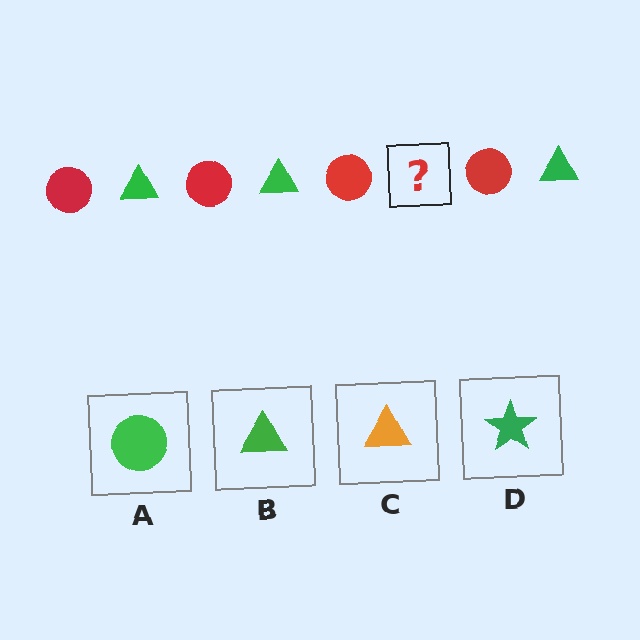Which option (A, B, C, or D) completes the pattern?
B.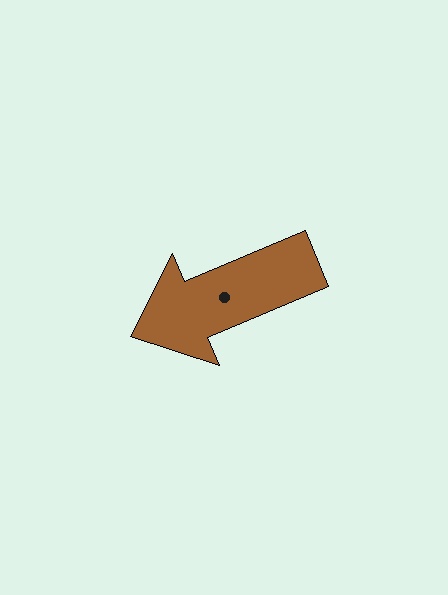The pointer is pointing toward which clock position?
Roughly 8 o'clock.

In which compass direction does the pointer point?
Southwest.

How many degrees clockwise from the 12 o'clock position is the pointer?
Approximately 247 degrees.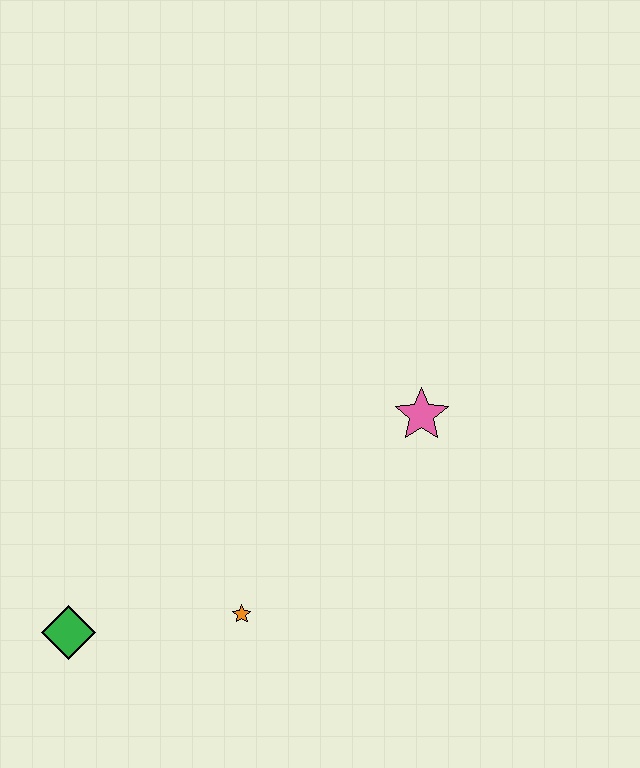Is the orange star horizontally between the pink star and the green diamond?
Yes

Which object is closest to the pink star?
The orange star is closest to the pink star.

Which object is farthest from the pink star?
The green diamond is farthest from the pink star.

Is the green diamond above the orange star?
No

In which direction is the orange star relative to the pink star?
The orange star is below the pink star.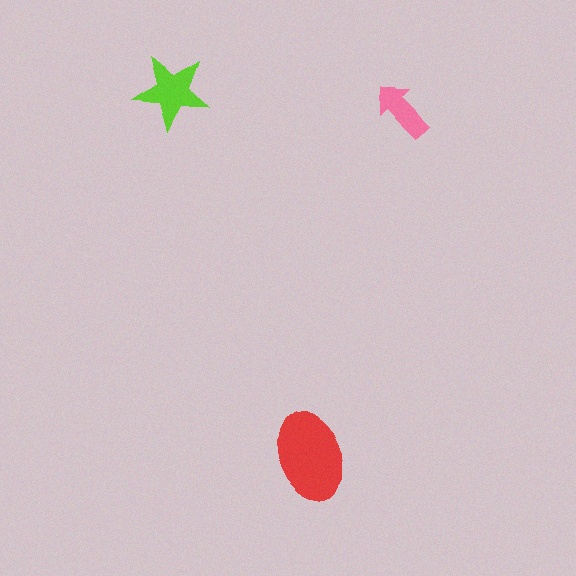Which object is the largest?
The red ellipse.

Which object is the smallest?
The pink arrow.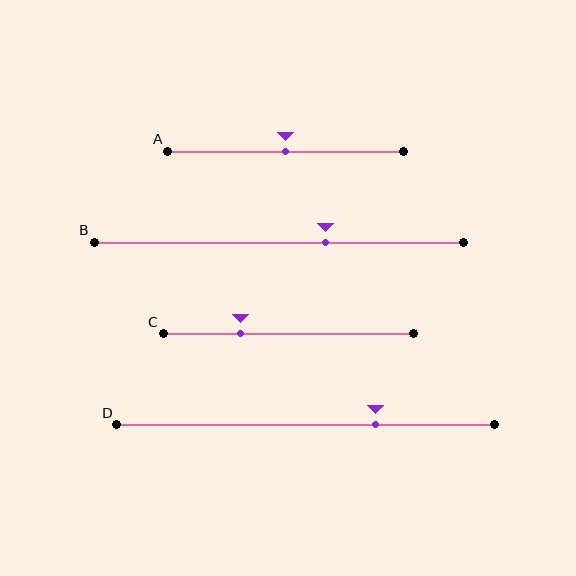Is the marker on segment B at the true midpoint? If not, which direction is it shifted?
No, the marker on segment B is shifted to the right by about 13% of the segment length.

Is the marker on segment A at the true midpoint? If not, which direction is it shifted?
Yes, the marker on segment A is at the true midpoint.